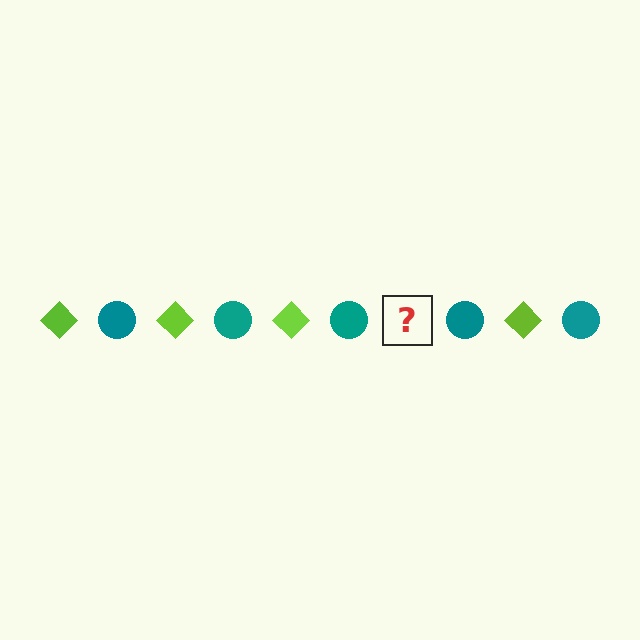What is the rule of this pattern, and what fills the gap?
The rule is that the pattern alternates between lime diamond and teal circle. The gap should be filled with a lime diamond.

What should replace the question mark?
The question mark should be replaced with a lime diamond.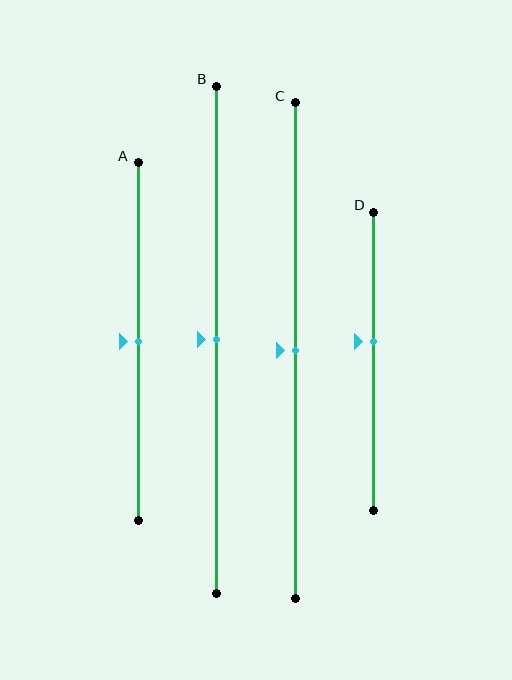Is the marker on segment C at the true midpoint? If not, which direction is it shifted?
Yes, the marker on segment C is at the true midpoint.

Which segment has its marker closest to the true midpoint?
Segment A has its marker closest to the true midpoint.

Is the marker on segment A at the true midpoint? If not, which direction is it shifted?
Yes, the marker on segment A is at the true midpoint.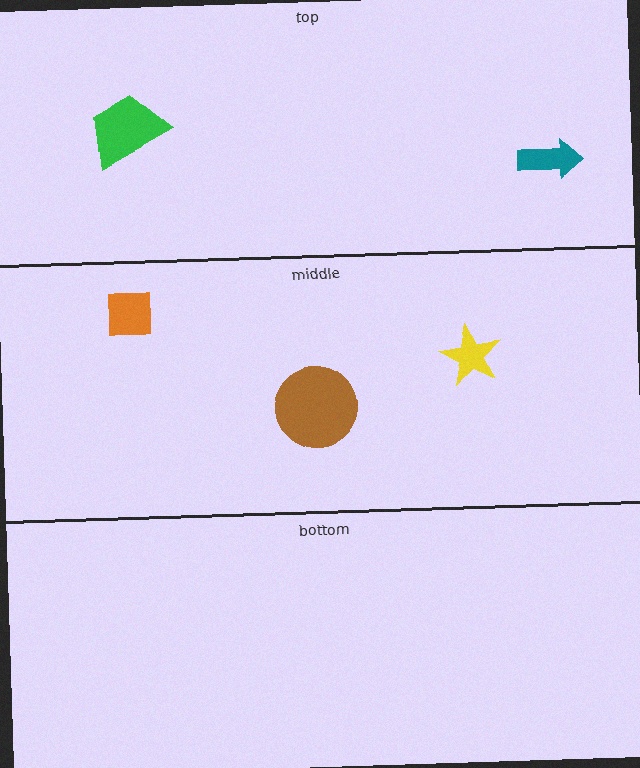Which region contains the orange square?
The middle region.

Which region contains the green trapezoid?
The top region.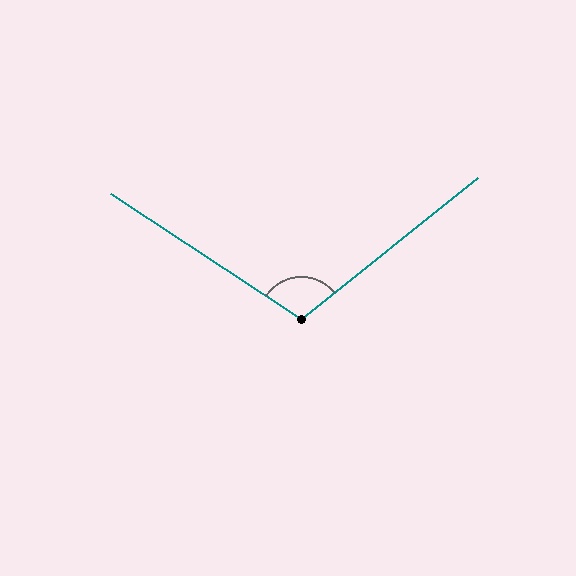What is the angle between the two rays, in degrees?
Approximately 108 degrees.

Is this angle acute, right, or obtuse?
It is obtuse.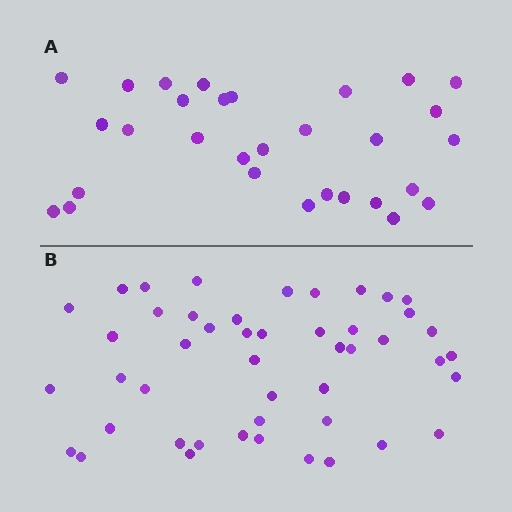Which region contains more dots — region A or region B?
Region B (the bottom region) has more dots.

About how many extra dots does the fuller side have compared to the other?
Region B has approximately 15 more dots than region A.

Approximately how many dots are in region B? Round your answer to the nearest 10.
About 50 dots. (The exact count is 47, which rounds to 50.)